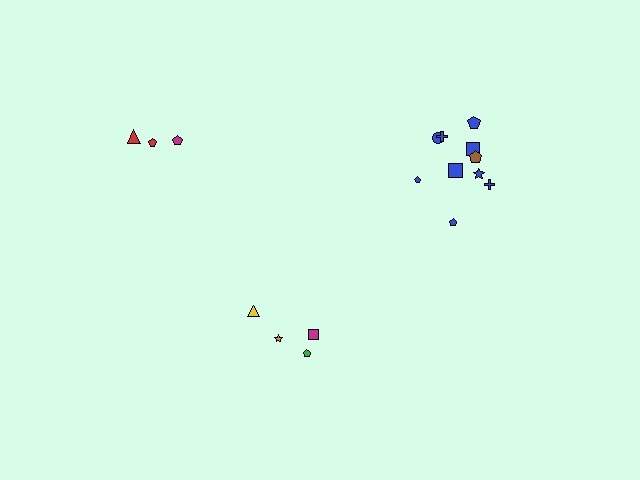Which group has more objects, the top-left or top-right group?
The top-right group.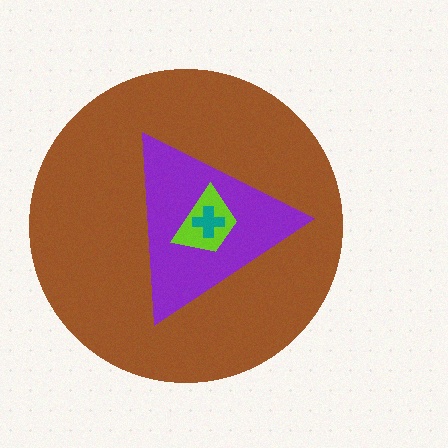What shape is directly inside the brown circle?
The purple triangle.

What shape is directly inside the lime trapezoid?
The teal cross.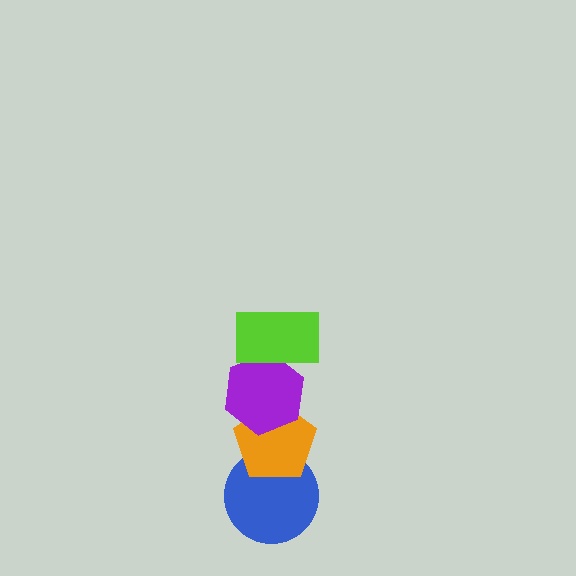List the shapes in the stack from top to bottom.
From top to bottom: the lime rectangle, the purple hexagon, the orange pentagon, the blue circle.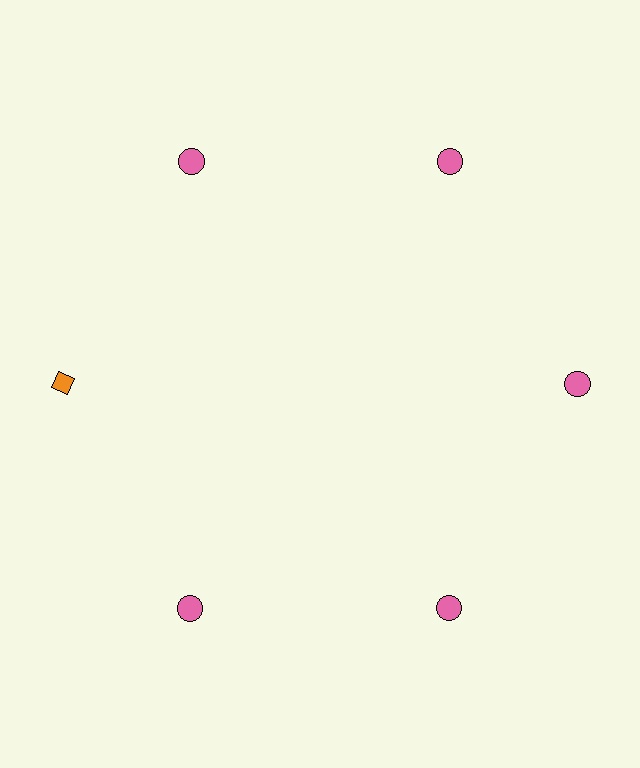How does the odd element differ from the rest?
It differs in both color (orange instead of pink) and shape (diamond instead of circle).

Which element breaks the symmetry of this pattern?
The orange diamond at roughly the 9 o'clock position breaks the symmetry. All other shapes are pink circles.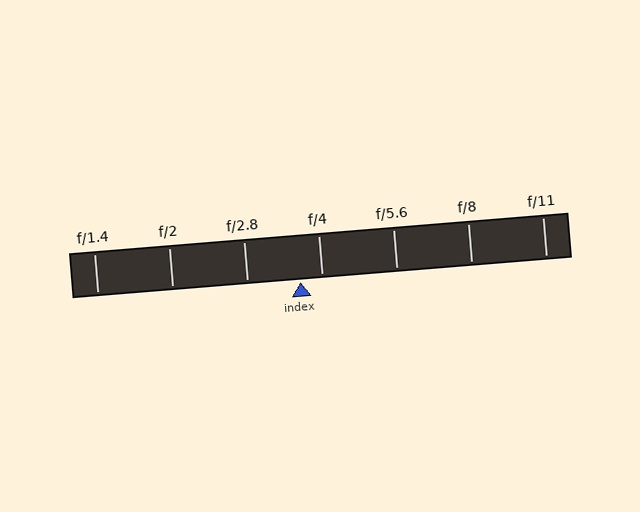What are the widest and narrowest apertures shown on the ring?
The widest aperture shown is f/1.4 and the narrowest is f/11.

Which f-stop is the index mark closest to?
The index mark is closest to f/4.